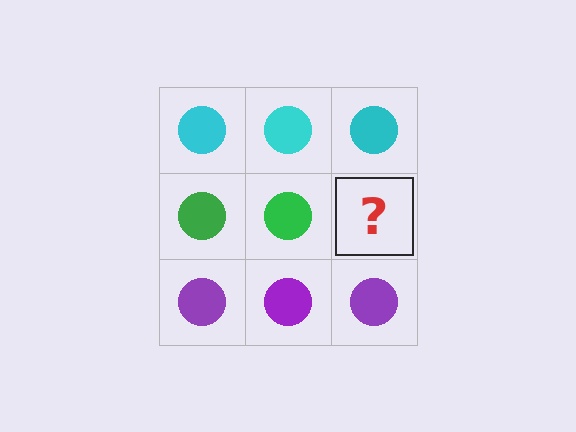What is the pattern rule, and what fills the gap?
The rule is that each row has a consistent color. The gap should be filled with a green circle.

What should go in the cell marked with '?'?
The missing cell should contain a green circle.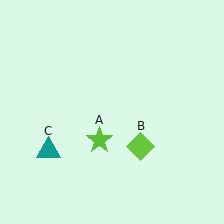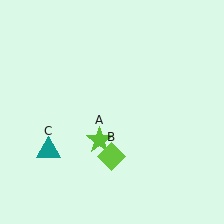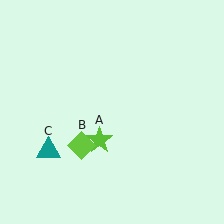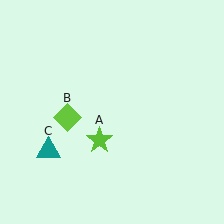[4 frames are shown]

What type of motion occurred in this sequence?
The lime diamond (object B) rotated clockwise around the center of the scene.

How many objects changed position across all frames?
1 object changed position: lime diamond (object B).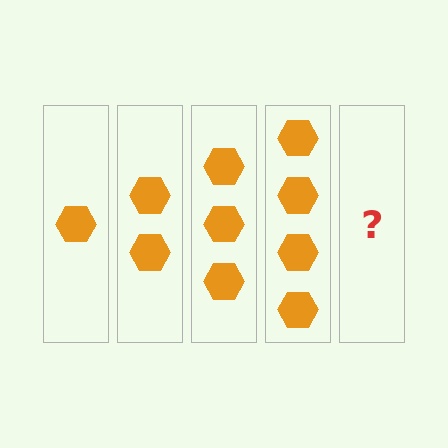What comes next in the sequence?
The next element should be 5 hexagons.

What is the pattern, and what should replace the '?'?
The pattern is that each step adds one more hexagon. The '?' should be 5 hexagons.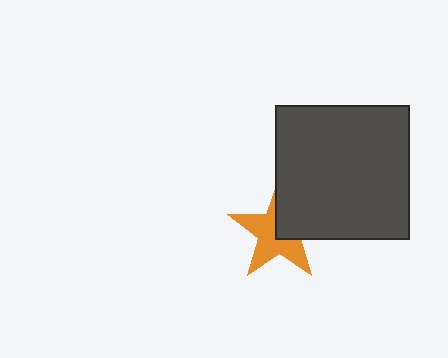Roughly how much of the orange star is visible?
About half of it is visible (roughly 61%).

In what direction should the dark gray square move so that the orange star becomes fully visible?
The dark gray square should move toward the upper-right. That is the shortest direction to clear the overlap and leave the orange star fully visible.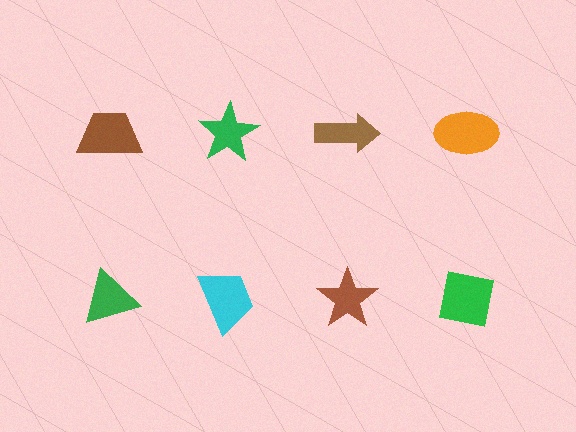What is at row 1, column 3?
A brown arrow.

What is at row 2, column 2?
A cyan trapezoid.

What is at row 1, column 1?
A brown trapezoid.